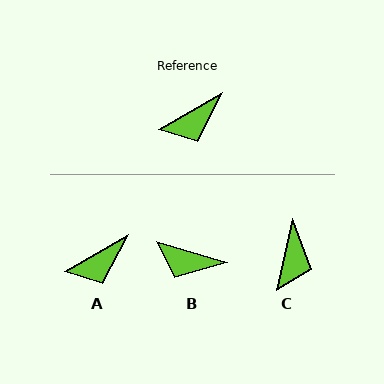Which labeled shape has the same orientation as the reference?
A.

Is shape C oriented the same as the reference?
No, it is off by about 48 degrees.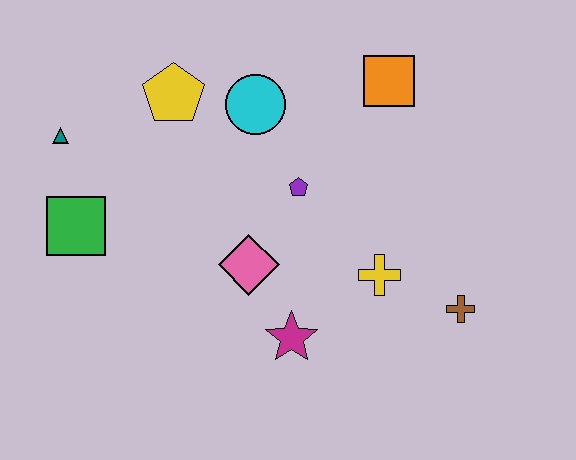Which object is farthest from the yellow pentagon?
The brown cross is farthest from the yellow pentagon.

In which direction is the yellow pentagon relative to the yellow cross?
The yellow pentagon is to the left of the yellow cross.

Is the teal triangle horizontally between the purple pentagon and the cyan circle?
No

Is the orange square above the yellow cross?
Yes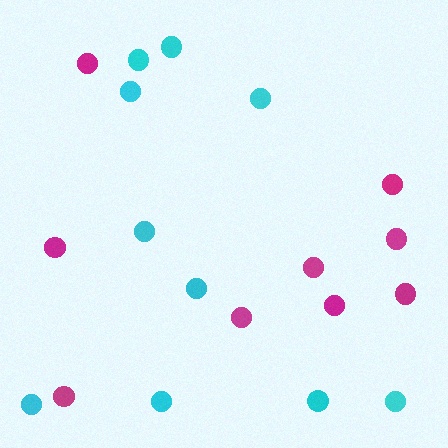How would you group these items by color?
There are 2 groups: one group of cyan circles (10) and one group of magenta circles (9).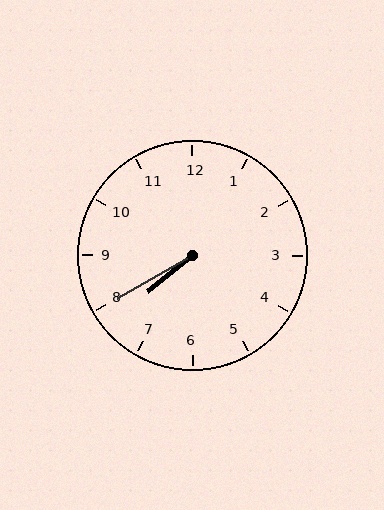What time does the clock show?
7:40.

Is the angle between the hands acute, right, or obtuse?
It is acute.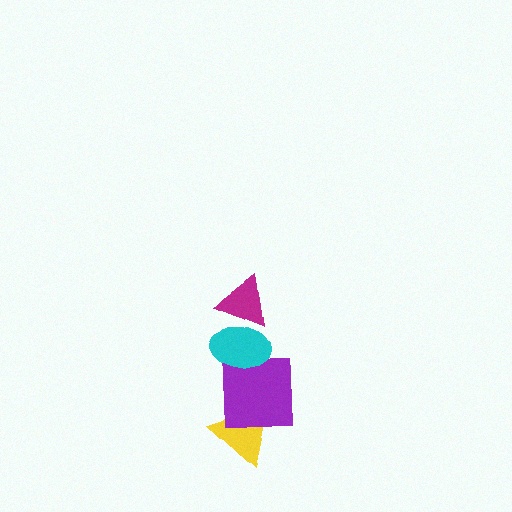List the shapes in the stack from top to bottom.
From top to bottom: the magenta triangle, the cyan ellipse, the purple square, the yellow triangle.